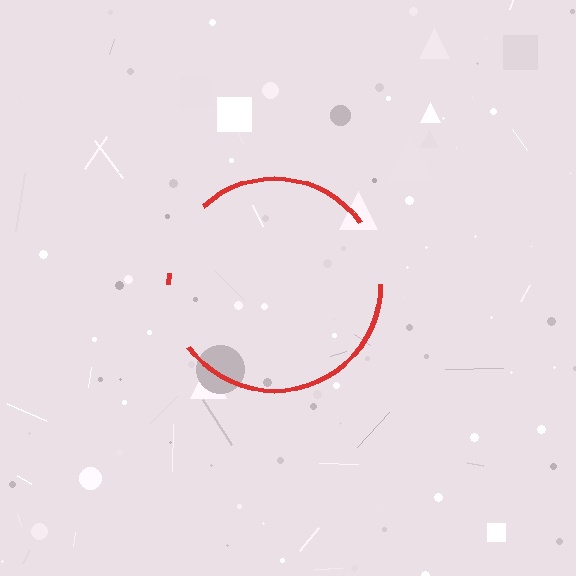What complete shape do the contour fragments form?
The contour fragments form a circle.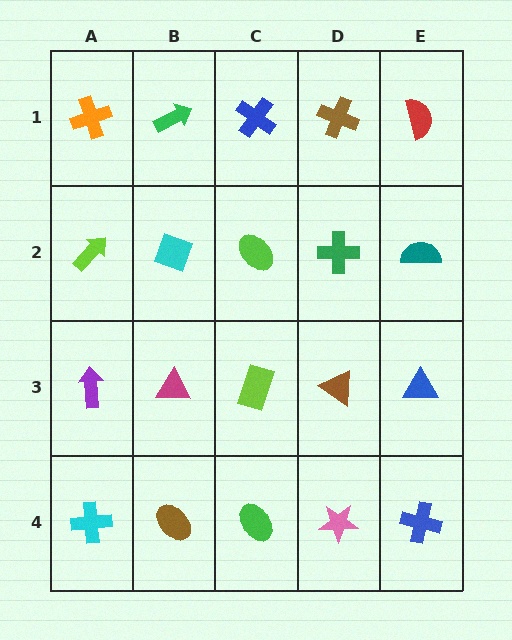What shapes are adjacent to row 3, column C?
A lime ellipse (row 2, column C), a green ellipse (row 4, column C), a magenta triangle (row 3, column B), a brown triangle (row 3, column D).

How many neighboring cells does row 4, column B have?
3.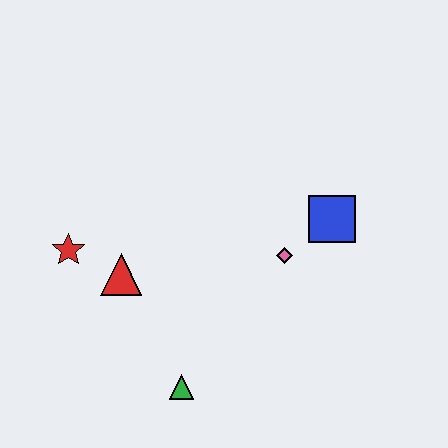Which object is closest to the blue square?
The pink diamond is closest to the blue square.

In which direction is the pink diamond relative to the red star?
The pink diamond is to the right of the red star.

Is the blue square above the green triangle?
Yes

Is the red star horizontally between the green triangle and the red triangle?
No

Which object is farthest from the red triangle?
The blue square is farthest from the red triangle.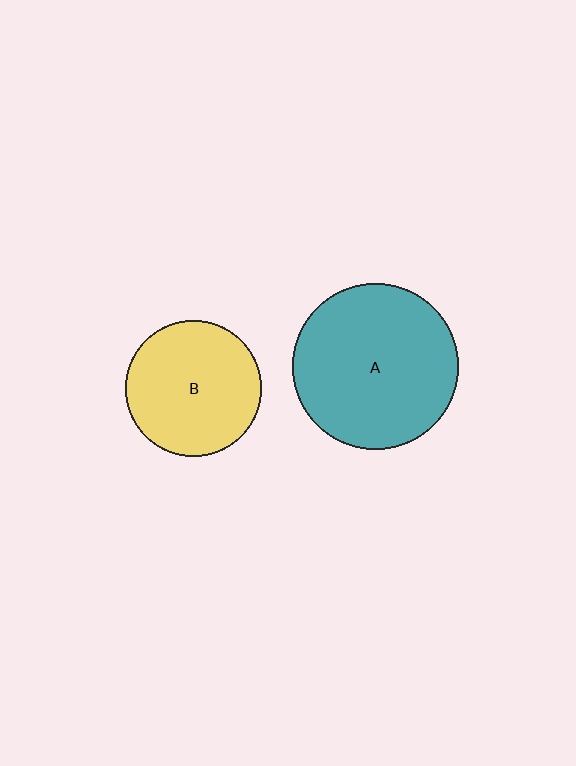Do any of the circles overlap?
No, none of the circles overlap.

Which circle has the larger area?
Circle A (teal).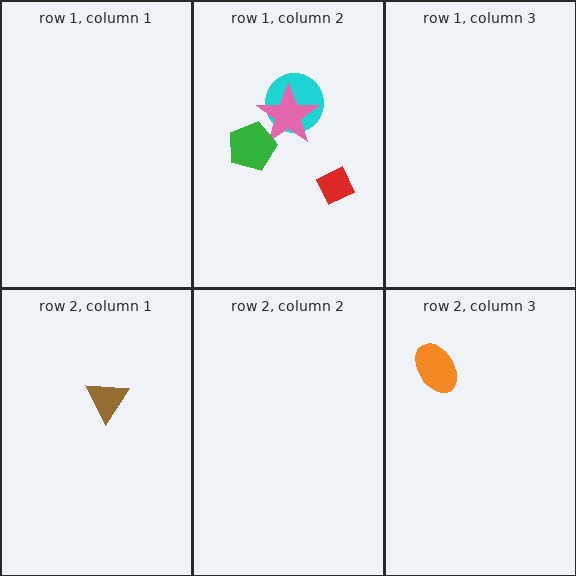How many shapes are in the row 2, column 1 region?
1.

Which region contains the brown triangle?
The row 2, column 1 region.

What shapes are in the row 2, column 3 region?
The orange ellipse.